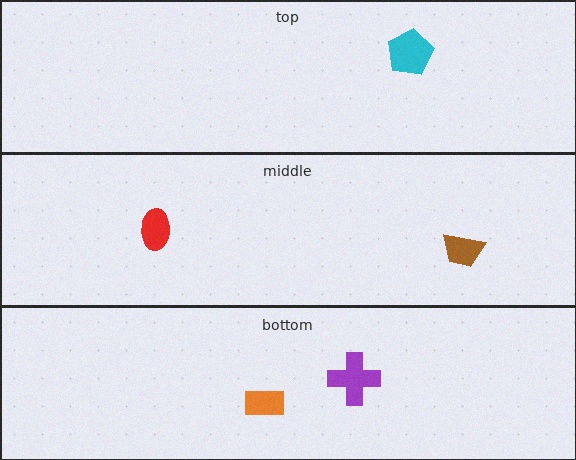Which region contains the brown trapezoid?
The middle region.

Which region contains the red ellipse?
The middle region.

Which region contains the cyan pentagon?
The top region.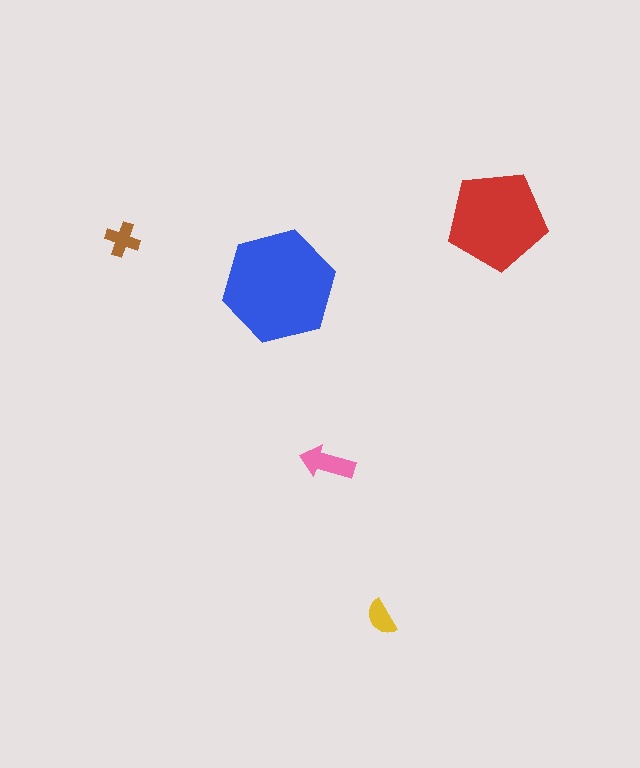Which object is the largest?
The blue hexagon.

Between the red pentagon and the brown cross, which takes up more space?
The red pentagon.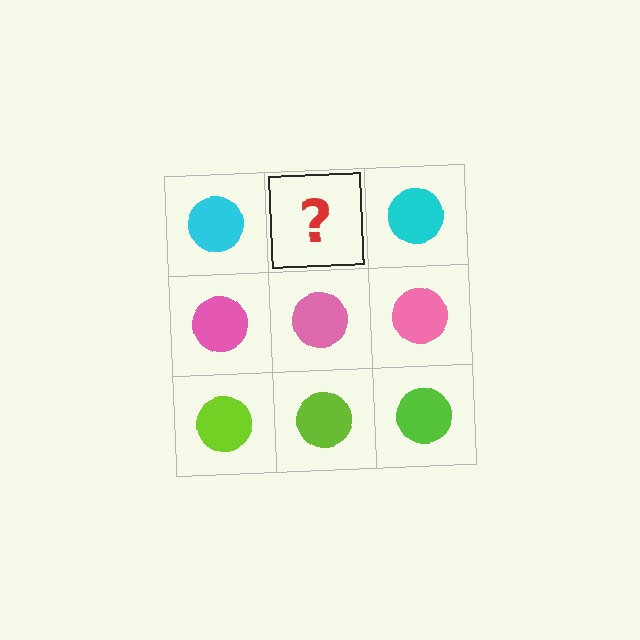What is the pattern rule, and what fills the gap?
The rule is that each row has a consistent color. The gap should be filled with a cyan circle.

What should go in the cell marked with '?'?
The missing cell should contain a cyan circle.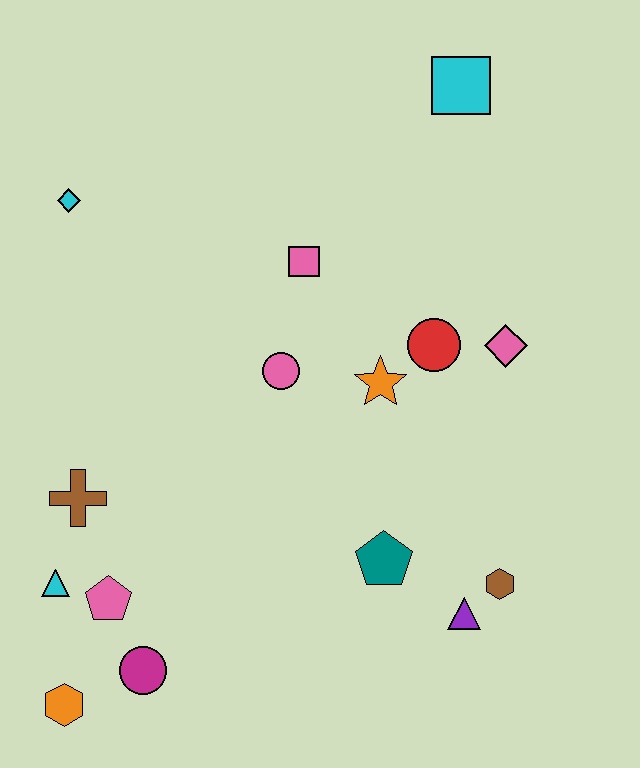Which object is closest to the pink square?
The pink circle is closest to the pink square.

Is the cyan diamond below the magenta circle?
No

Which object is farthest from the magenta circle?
The cyan square is farthest from the magenta circle.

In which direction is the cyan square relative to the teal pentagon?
The cyan square is above the teal pentagon.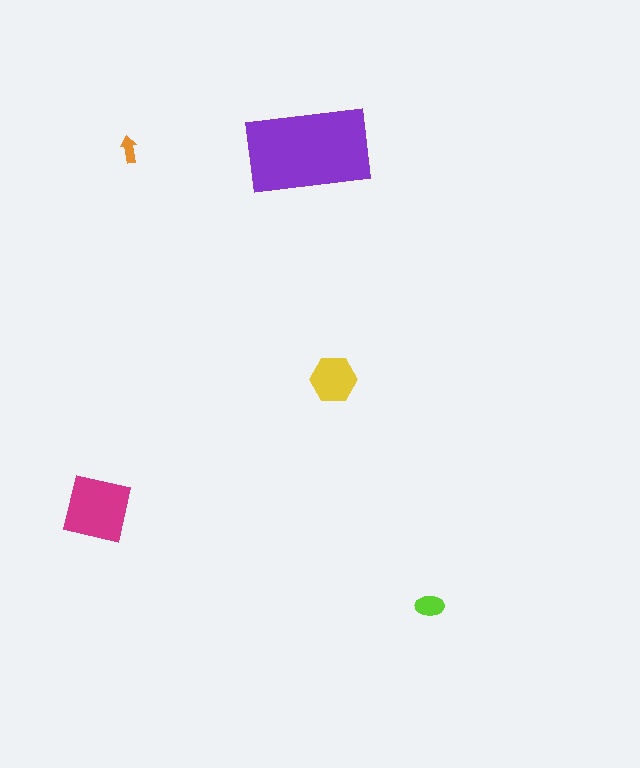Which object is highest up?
The orange arrow is topmost.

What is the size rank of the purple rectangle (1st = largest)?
1st.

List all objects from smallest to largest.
The orange arrow, the lime ellipse, the yellow hexagon, the magenta square, the purple rectangle.